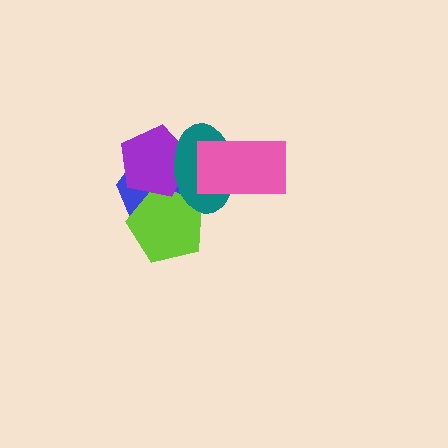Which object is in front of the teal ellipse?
The pink rectangle is in front of the teal ellipse.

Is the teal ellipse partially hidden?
Yes, it is partially covered by another shape.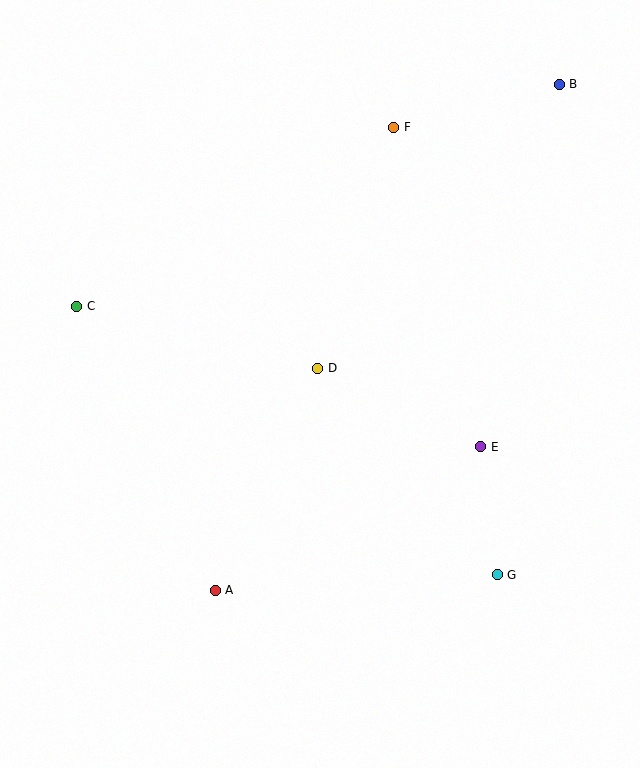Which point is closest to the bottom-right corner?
Point G is closest to the bottom-right corner.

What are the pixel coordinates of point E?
Point E is at (481, 447).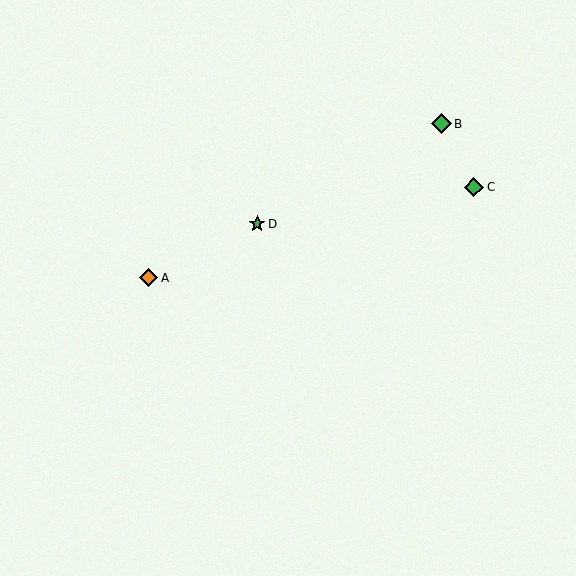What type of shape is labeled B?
Shape B is a green diamond.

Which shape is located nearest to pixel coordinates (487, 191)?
The green diamond (labeled C) at (474, 187) is nearest to that location.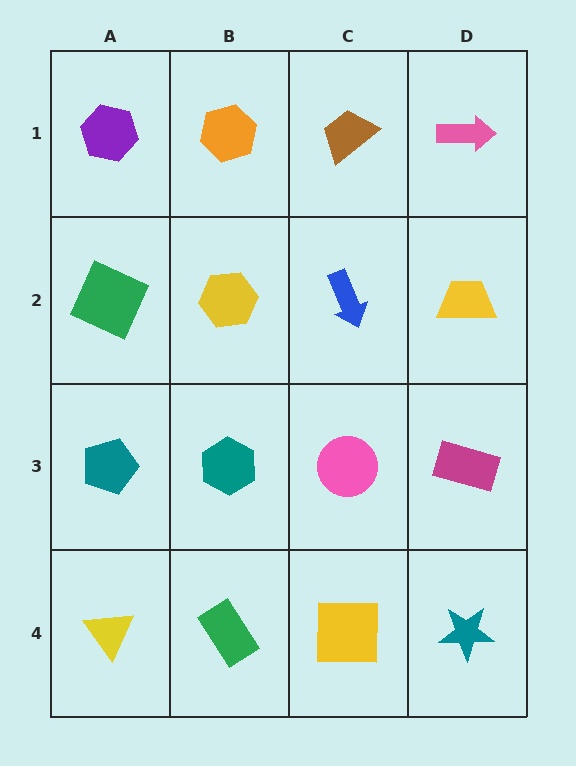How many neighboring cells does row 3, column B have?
4.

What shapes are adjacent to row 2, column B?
An orange hexagon (row 1, column B), a teal hexagon (row 3, column B), a green square (row 2, column A), a blue arrow (row 2, column C).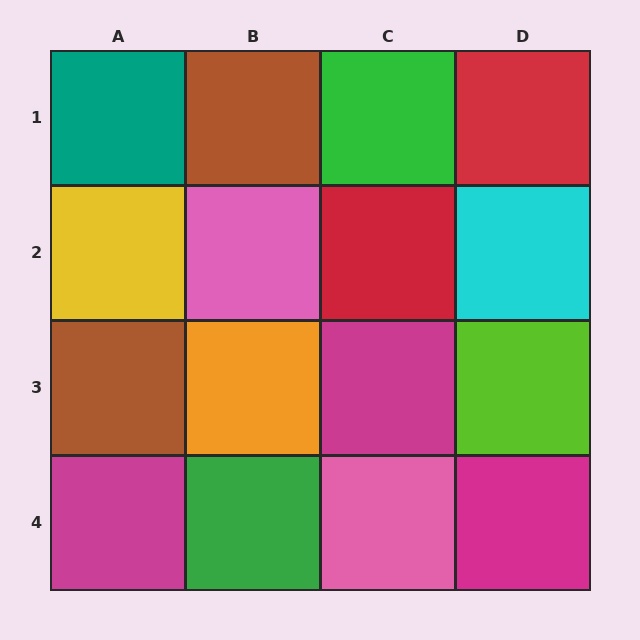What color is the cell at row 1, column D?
Red.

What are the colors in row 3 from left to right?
Brown, orange, magenta, lime.